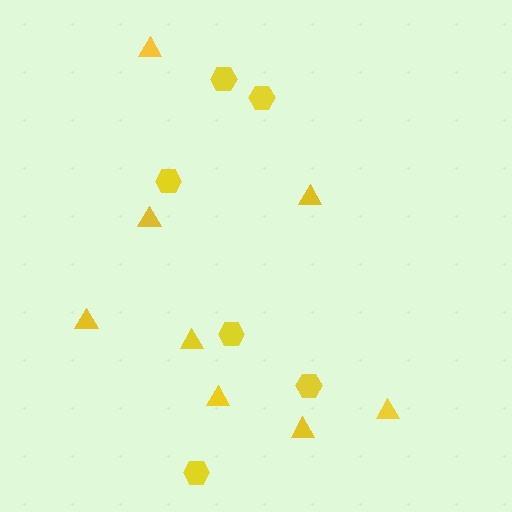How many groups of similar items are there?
There are 2 groups: one group of hexagons (6) and one group of triangles (8).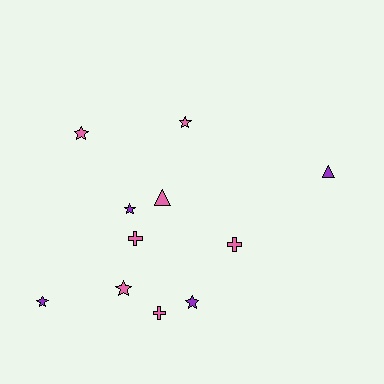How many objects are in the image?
There are 11 objects.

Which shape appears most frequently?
Star, with 6 objects.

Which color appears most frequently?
Pink, with 7 objects.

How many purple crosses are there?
There are no purple crosses.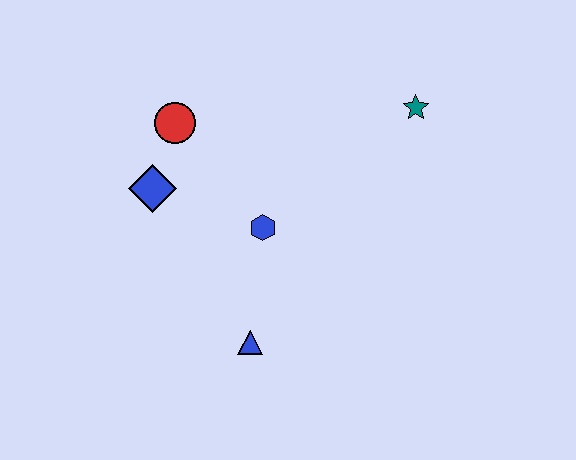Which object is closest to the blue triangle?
The blue hexagon is closest to the blue triangle.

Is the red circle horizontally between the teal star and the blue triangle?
No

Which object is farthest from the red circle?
The teal star is farthest from the red circle.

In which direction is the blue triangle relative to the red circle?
The blue triangle is below the red circle.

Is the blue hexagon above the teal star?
No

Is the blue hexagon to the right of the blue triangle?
Yes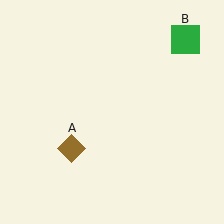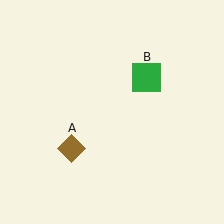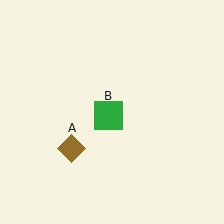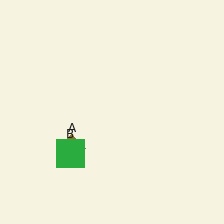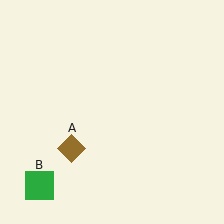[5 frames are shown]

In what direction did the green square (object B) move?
The green square (object B) moved down and to the left.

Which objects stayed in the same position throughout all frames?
Brown diamond (object A) remained stationary.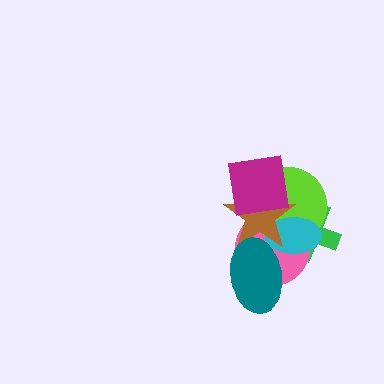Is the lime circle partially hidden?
Yes, it is partially covered by another shape.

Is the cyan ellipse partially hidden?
Yes, it is partially covered by another shape.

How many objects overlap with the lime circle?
5 objects overlap with the lime circle.